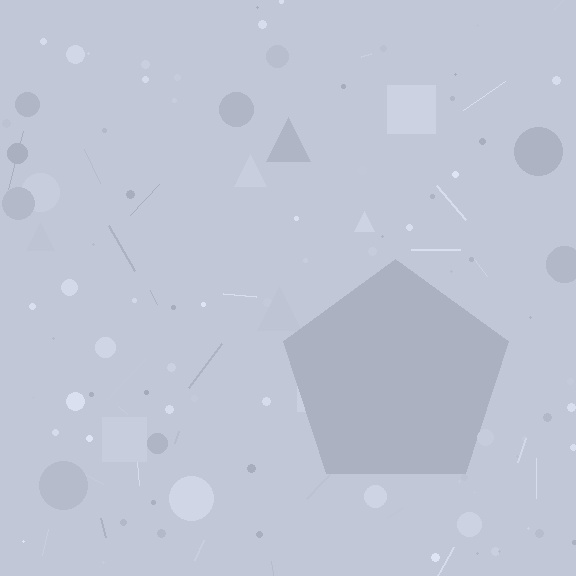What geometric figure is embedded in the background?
A pentagon is embedded in the background.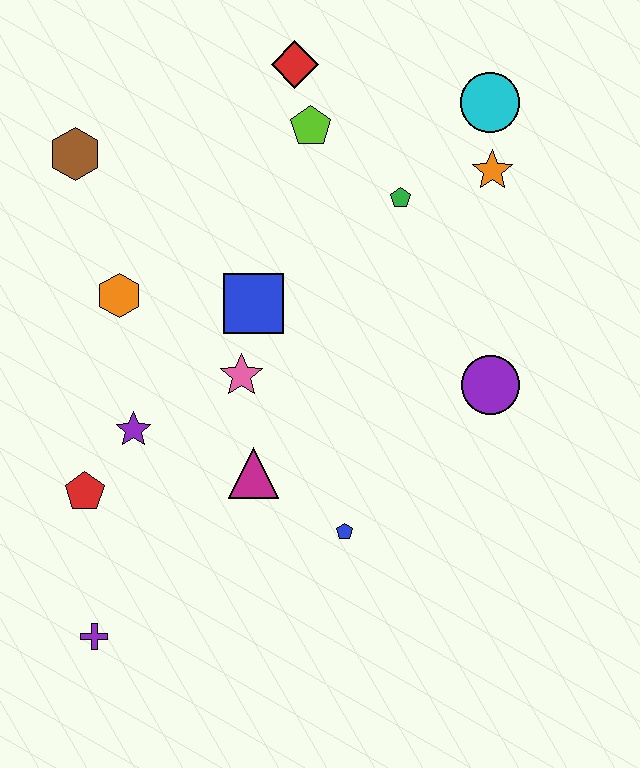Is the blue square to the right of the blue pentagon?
No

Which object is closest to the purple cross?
The red pentagon is closest to the purple cross.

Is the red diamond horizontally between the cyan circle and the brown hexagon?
Yes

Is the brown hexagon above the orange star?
Yes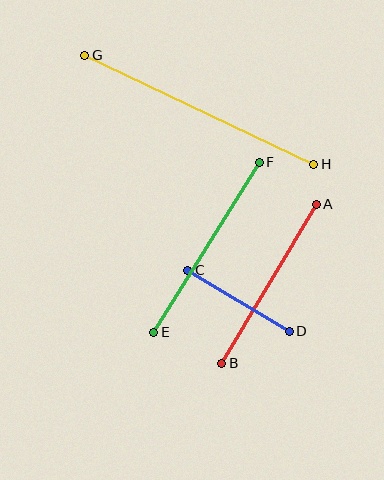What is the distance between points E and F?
The distance is approximately 200 pixels.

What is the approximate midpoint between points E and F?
The midpoint is at approximately (207, 247) pixels.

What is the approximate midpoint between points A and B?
The midpoint is at approximately (269, 284) pixels.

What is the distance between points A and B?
The distance is approximately 185 pixels.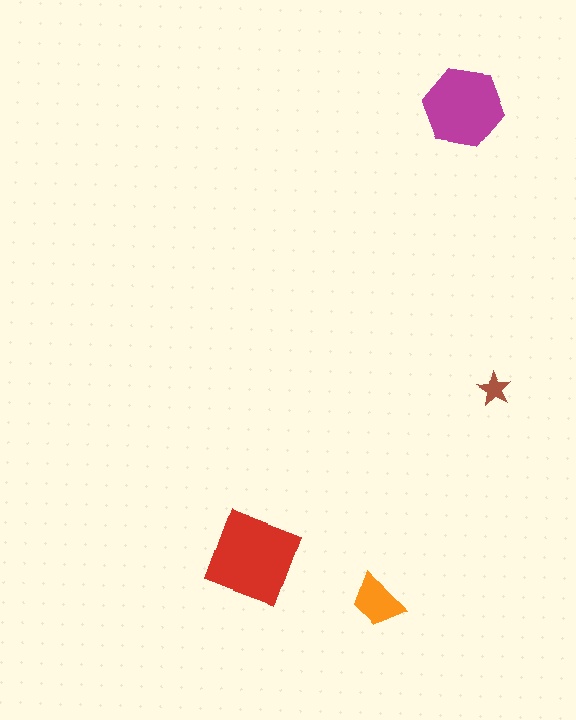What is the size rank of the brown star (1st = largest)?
4th.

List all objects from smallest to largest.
The brown star, the orange trapezoid, the magenta hexagon, the red square.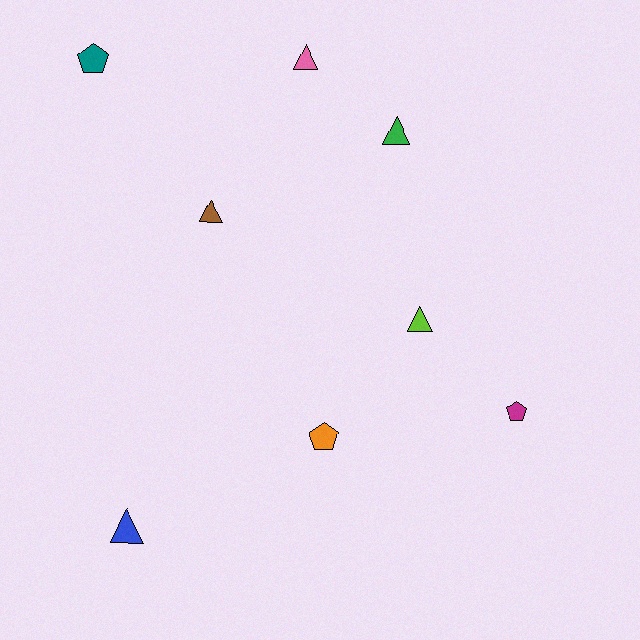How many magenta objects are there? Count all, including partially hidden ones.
There is 1 magenta object.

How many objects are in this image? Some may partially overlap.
There are 8 objects.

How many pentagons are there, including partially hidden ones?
There are 3 pentagons.